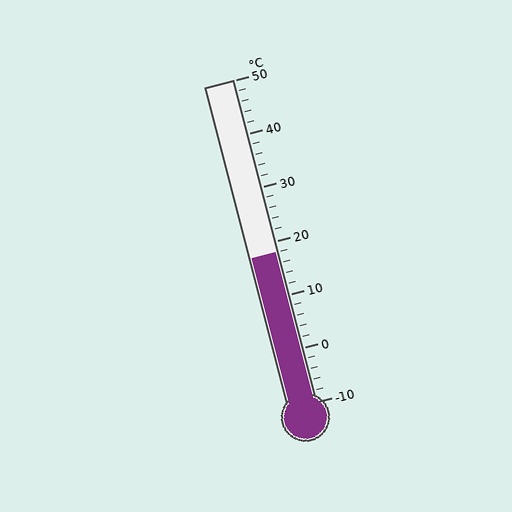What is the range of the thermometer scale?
The thermometer scale ranges from -10°C to 50°C.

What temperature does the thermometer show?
The thermometer shows approximately 18°C.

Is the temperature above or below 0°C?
The temperature is above 0°C.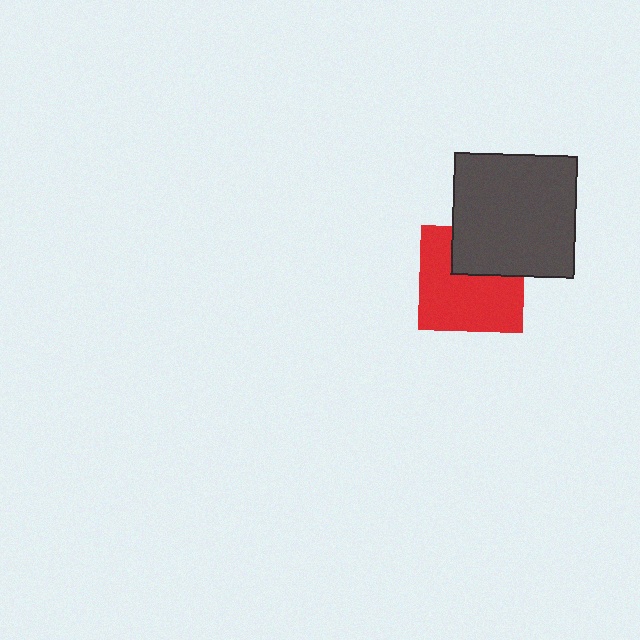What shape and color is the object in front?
The object in front is a dark gray square.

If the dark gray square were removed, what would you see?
You would see the complete red square.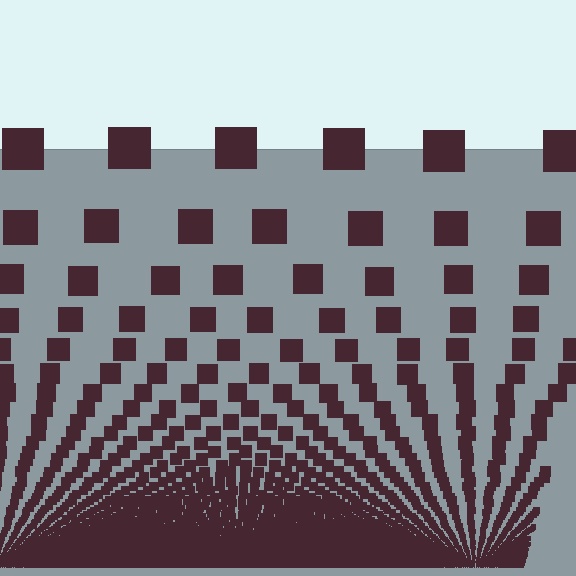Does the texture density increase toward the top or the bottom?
Density increases toward the bottom.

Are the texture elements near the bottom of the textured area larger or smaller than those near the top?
Smaller. The gradient is inverted — elements near the bottom are smaller and denser.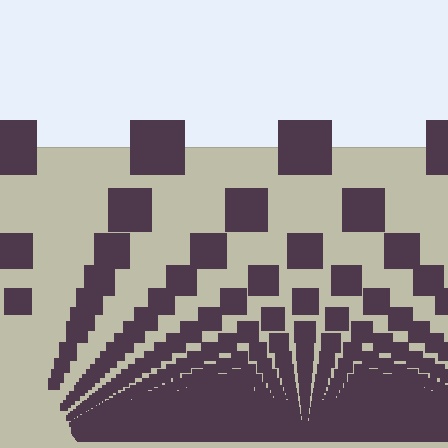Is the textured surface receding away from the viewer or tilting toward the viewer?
The surface appears to tilt toward the viewer. Texture elements get larger and sparser toward the top.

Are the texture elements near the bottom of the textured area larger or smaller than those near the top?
Smaller. The gradient is inverted — elements near the bottom are smaller and denser.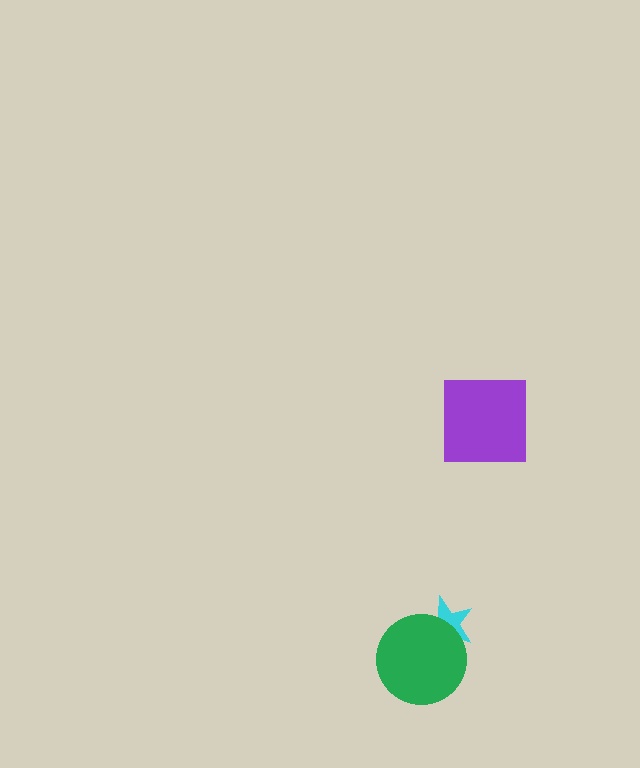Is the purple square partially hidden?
No, no other shape covers it.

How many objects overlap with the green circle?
1 object overlaps with the green circle.